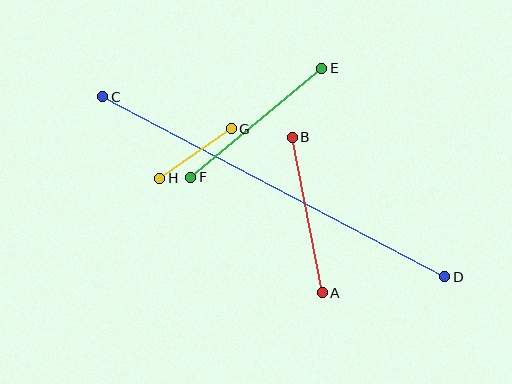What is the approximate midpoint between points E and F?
The midpoint is at approximately (256, 123) pixels.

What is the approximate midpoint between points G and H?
The midpoint is at approximately (195, 153) pixels.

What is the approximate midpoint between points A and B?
The midpoint is at approximately (307, 215) pixels.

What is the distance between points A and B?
The distance is approximately 158 pixels.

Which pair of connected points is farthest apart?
Points C and D are farthest apart.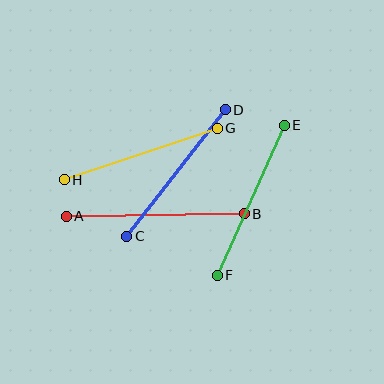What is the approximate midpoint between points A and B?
The midpoint is at approximately (155, 215) pixels.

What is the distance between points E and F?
The distance is approximately 165 pixels.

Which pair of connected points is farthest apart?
Points A and B are farthest apart.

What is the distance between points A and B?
The distance is approximately 178 pixels.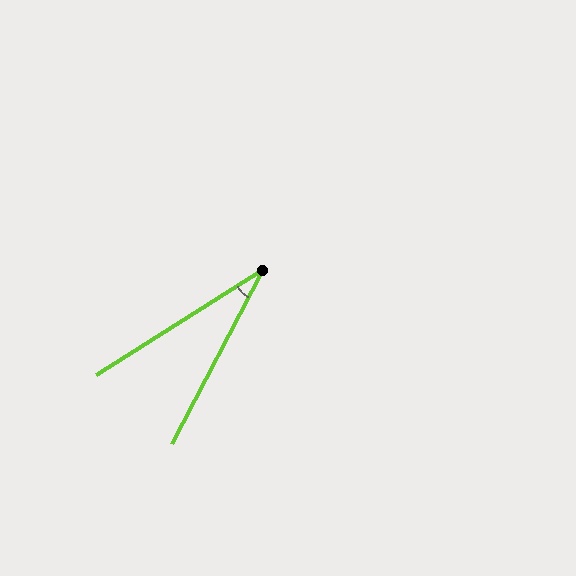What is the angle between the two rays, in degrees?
Approximately 30 degrees.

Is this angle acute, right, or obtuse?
It is acute.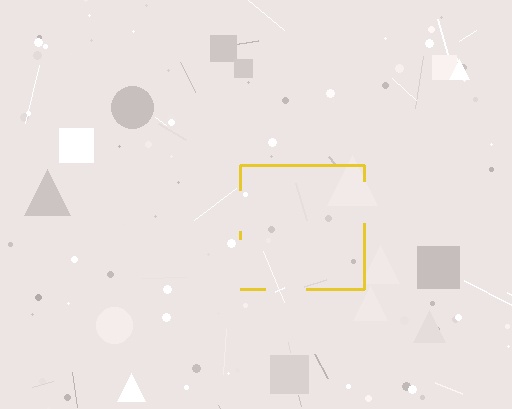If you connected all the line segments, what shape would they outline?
They would outline a square.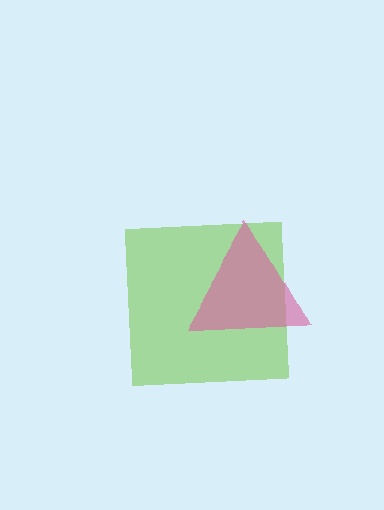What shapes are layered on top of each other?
The layered shapes are: a lime square, a pink triangle.